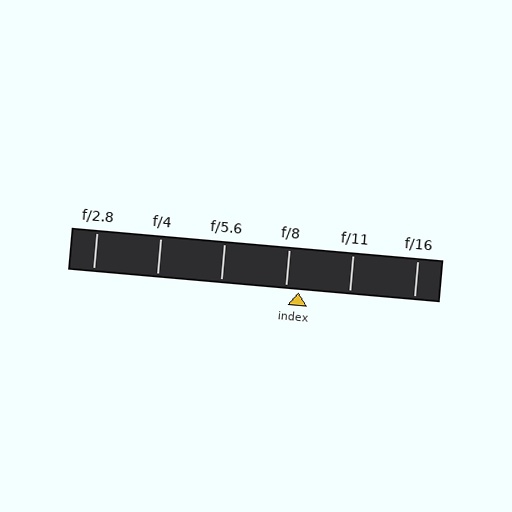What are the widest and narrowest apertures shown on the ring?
The widest aperture shown is f/2.8 and the narrowest is f/16.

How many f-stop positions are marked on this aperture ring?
There are 6 f-stop positions marked.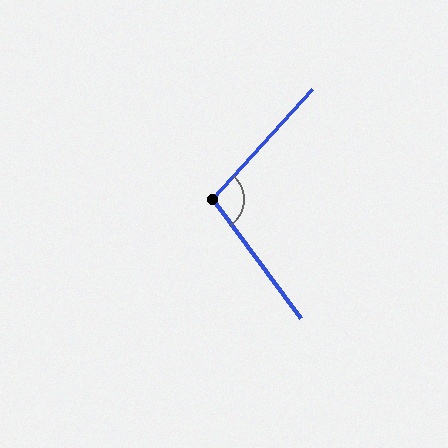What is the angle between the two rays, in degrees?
Approximately 101 degrees.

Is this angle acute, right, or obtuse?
It is obtuse.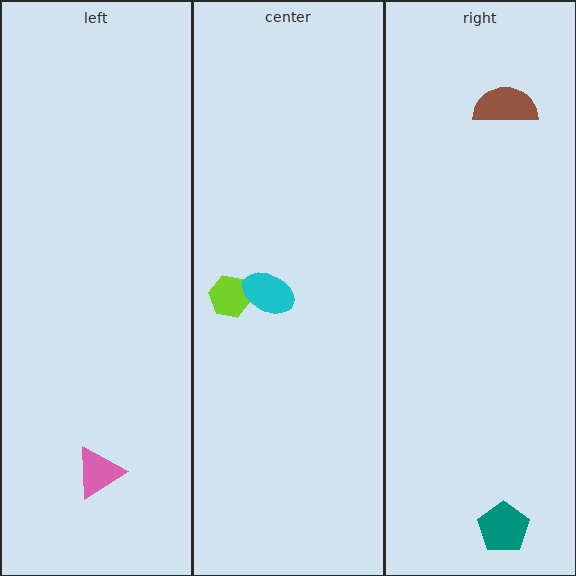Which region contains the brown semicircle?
The right region.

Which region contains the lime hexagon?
The center region.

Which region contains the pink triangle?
The left region.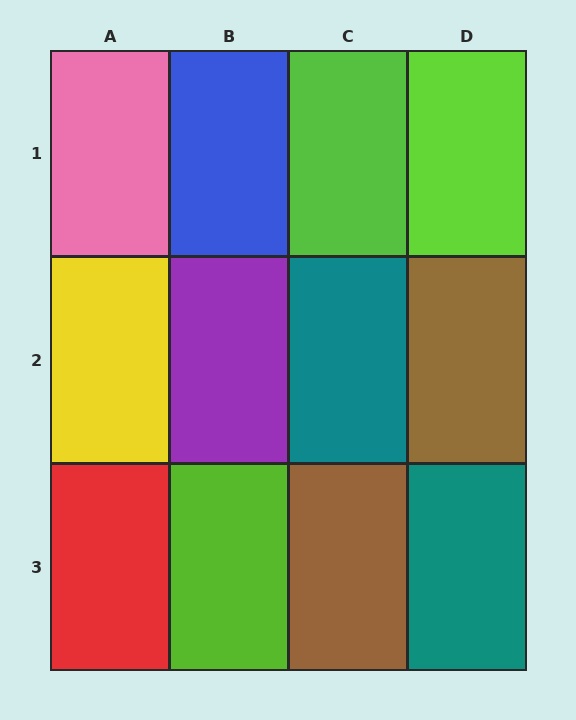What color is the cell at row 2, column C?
Teal.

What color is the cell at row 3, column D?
Teal.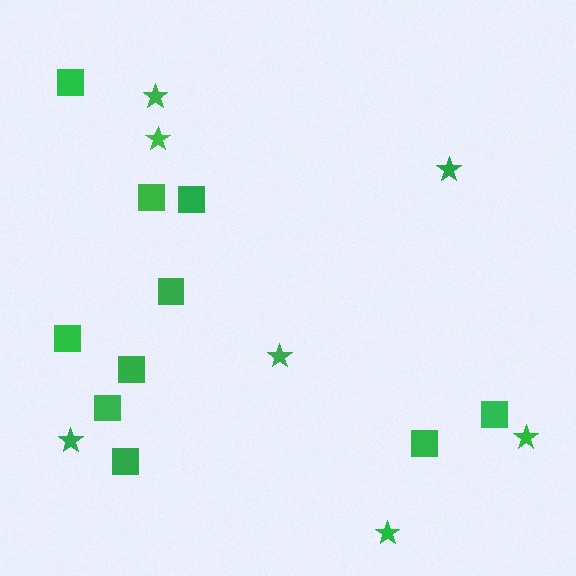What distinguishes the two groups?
There are 2 groups: one group of squares (10) and one group of stars (7).